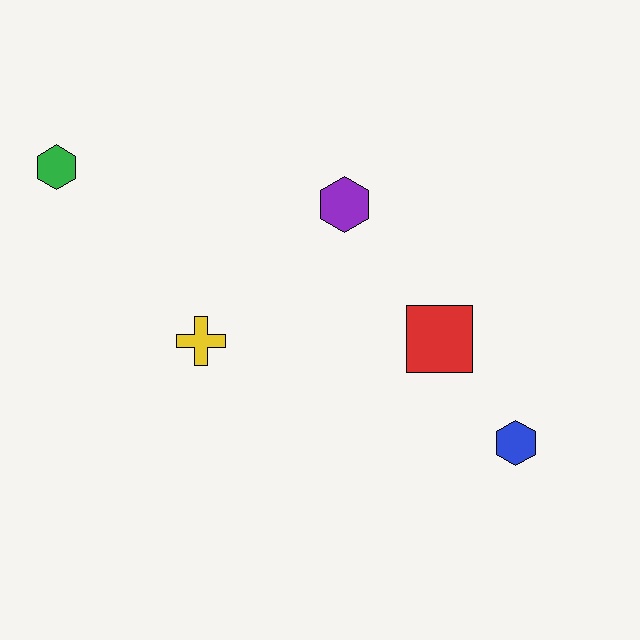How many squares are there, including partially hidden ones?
There is 1 square.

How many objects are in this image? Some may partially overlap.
There are 5 objects.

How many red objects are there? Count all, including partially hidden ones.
There is 1 red object.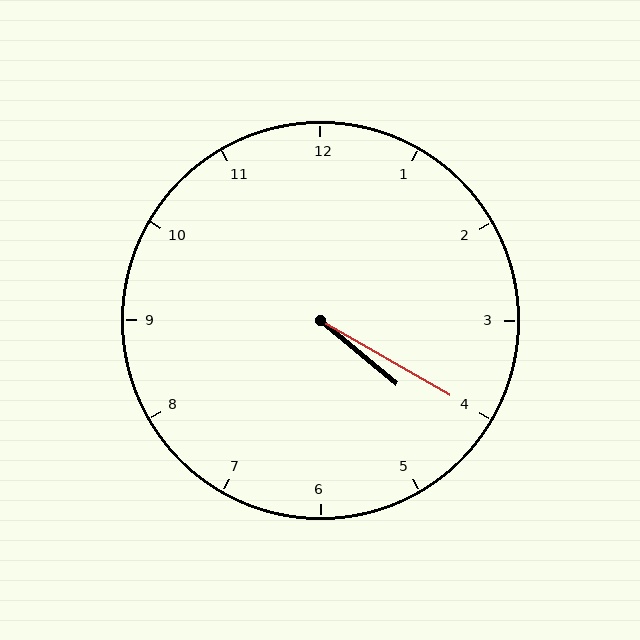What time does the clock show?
4:20.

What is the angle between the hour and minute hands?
Approximately 10 degrees.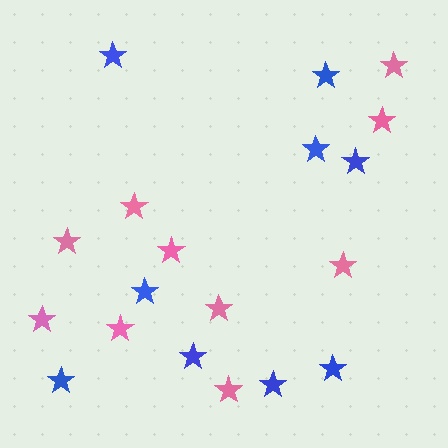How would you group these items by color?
There are 2 groups: one group of blue stars (9) and one group of pink stars (10).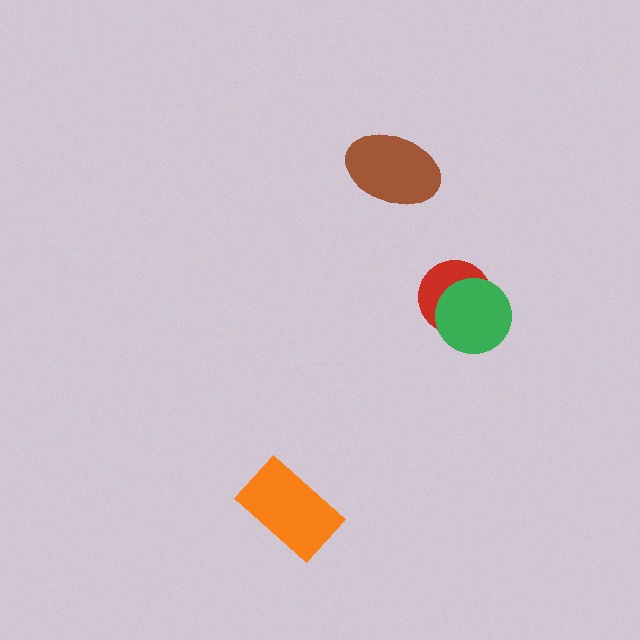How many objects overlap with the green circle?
1 object overlaps with the green circle.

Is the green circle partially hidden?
No, no other shape covers it.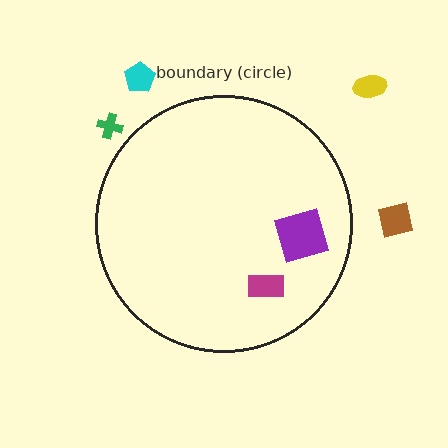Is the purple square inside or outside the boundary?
Inside.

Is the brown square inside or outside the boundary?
Outside.